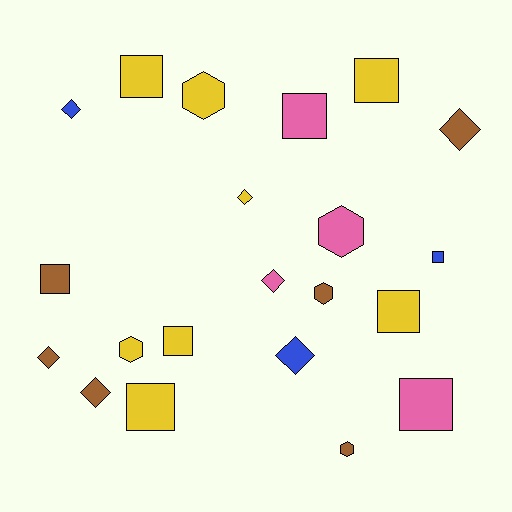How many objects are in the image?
There are 21 objects.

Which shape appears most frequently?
Square, with 9 objects.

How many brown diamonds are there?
There are 3 brown diamonds.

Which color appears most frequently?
Yellow, with 8 objects.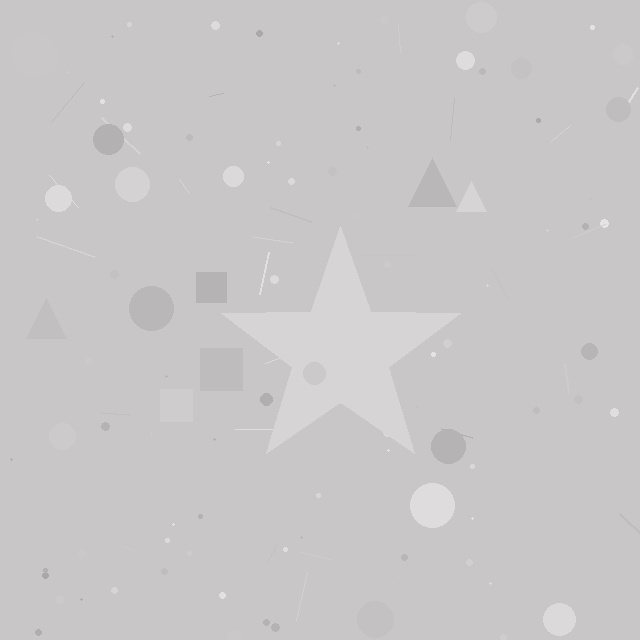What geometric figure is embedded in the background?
A star is embedded in the background.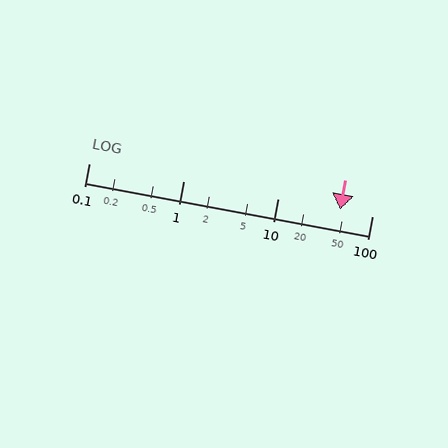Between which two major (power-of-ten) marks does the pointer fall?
The pointer is between 10 and 100.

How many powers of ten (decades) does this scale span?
The scale spans 3 decades, from 0.1 to 100.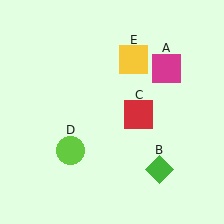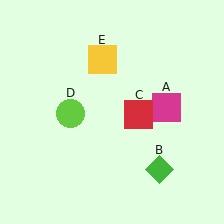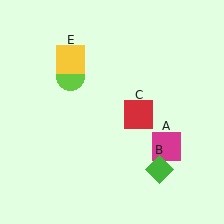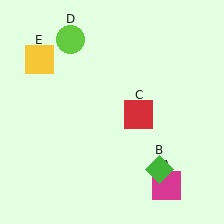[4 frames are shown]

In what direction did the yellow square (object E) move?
The yellow square (object E) moved left.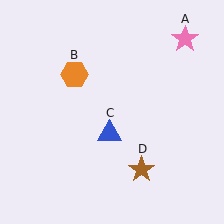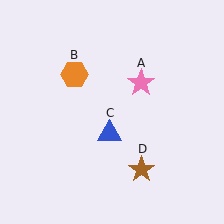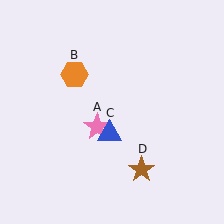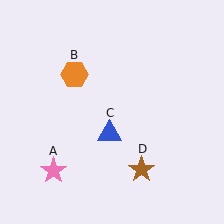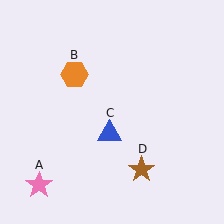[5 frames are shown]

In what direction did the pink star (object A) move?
The pink star (object A) moved down and to the left.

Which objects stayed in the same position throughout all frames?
Orange hexagon (object B) and blue triangle (object C) and brown star (object D) remained stationary.